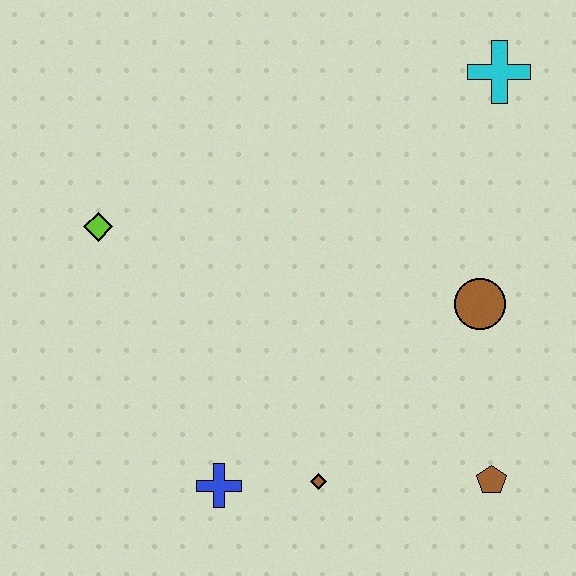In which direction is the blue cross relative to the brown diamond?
The blue cross is to the left of the brown diamond.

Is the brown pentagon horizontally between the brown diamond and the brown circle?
No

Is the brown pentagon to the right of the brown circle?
Yes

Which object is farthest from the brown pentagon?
The lime diamond is farthest from the brown pentagon.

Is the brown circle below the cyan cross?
Yes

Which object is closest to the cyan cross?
The brown circle is closest to the cyan cross.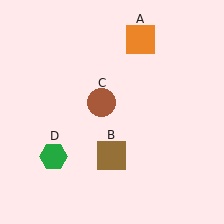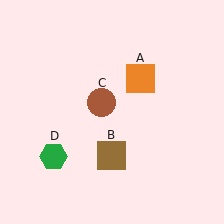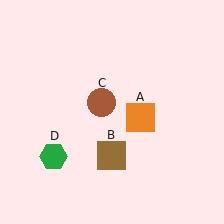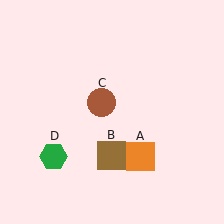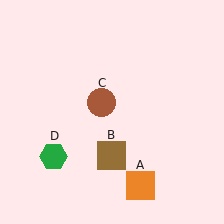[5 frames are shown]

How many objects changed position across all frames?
1 object changed position: orange square (object A).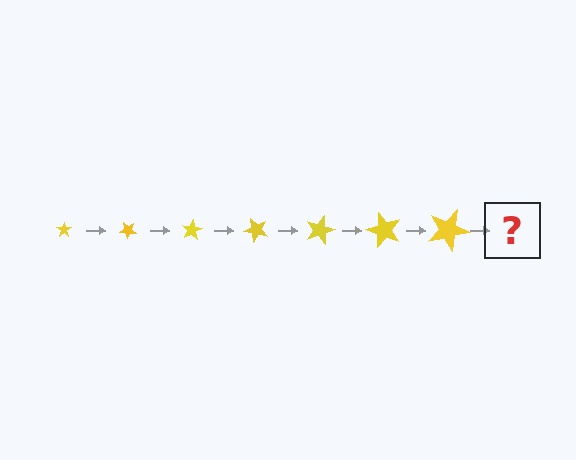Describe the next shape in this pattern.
It should be a star, larger than the previous one and rotated 280 degrees from the start.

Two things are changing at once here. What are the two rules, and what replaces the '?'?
The two rules are that the star grows larger each step and it rotates 40 degrees each step. The '?' should be a star, larger than the previous one and rotated 280 degrees from the start.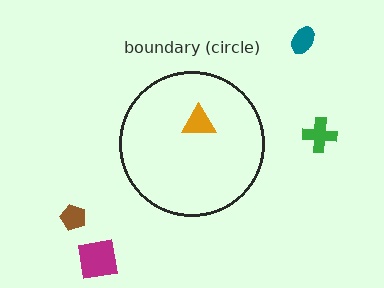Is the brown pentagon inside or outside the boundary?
Outside.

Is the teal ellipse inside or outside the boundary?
Outside.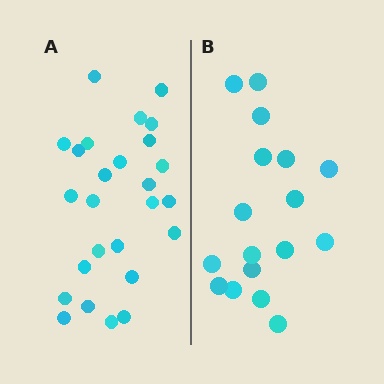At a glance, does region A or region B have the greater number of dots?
Region A (the left region) has more dots.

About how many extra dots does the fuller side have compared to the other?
Region A has roughly 8 or so more dots than region B.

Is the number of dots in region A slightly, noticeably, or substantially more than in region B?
Region A has substantially more. The ratio is roughly 1.5 to 1.